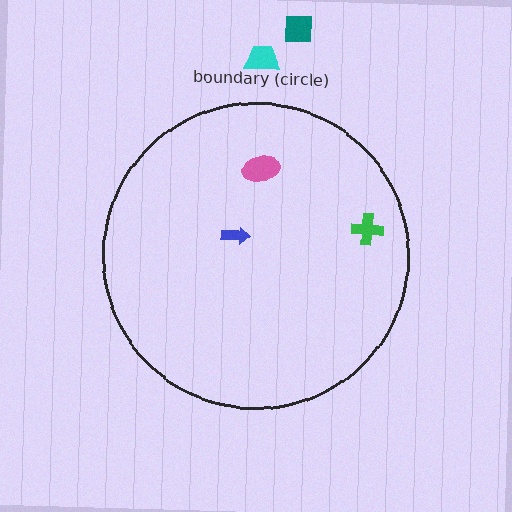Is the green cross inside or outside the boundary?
Inside.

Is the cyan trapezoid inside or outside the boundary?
Outside.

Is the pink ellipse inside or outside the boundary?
Inside.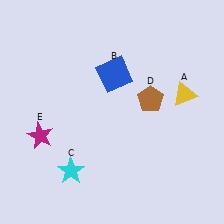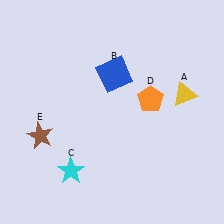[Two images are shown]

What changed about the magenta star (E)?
In Image 1, E is magenta. In Image 2, it changed to brown.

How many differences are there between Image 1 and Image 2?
There are 2 differences between the two images.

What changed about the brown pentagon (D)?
In Image 1, D is brown. In Image 2, it changed to orange.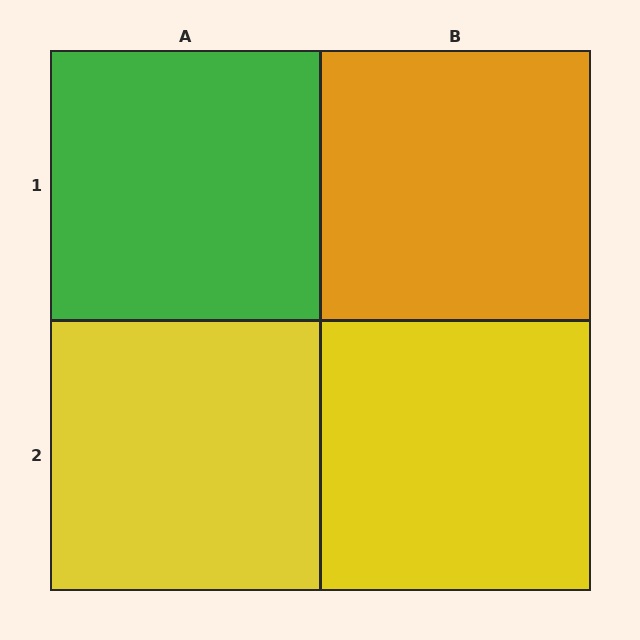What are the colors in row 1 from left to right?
Green, orange.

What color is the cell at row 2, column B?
Yellow.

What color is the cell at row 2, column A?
Yellow.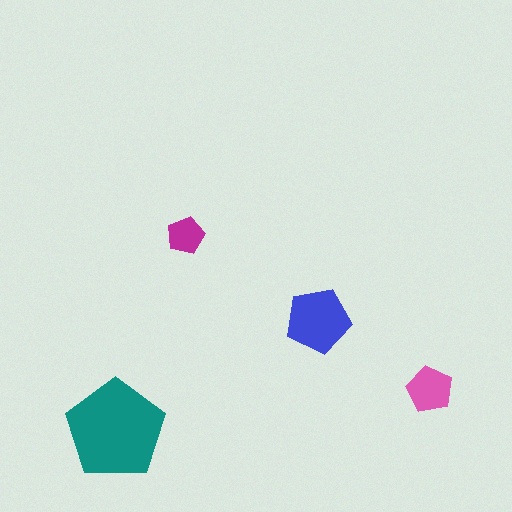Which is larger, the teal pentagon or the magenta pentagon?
The teal one.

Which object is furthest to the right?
The pink pentagon is rightmost.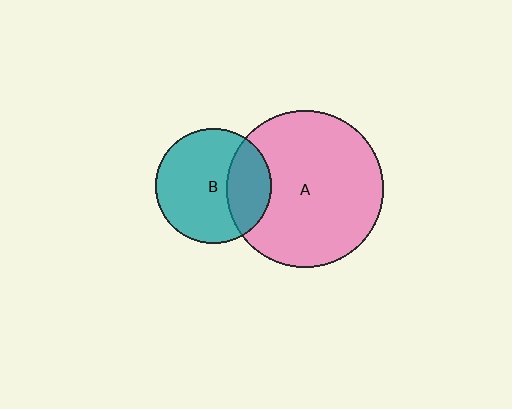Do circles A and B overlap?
Yes.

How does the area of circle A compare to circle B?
Approximately 1.8 times.